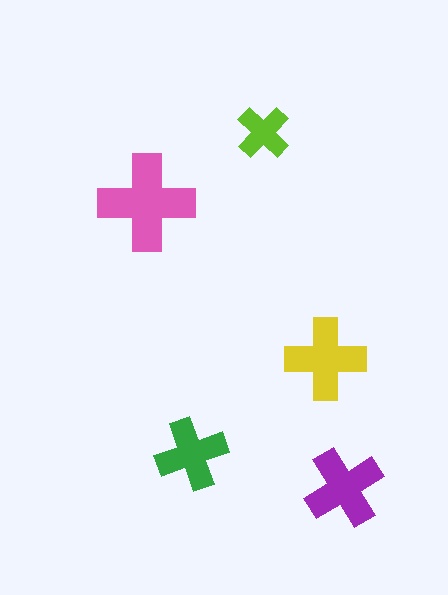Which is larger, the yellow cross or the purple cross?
The yellow one.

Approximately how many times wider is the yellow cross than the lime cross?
About 1.5 times wider.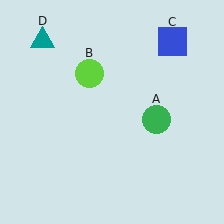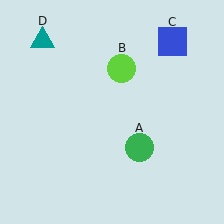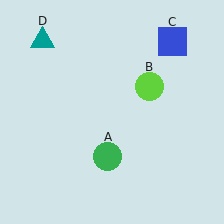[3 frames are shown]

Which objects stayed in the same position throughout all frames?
Blue square (object C) and teal triangle (object D) remained stationary.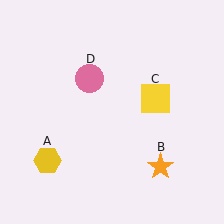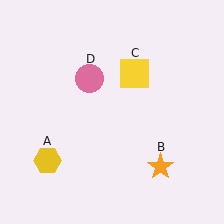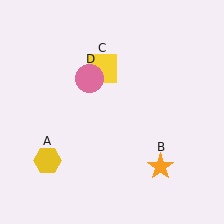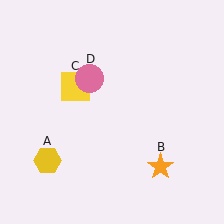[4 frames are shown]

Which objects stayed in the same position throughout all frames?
Yellow hexagon (object A) and orange star (object B) and pink circle (object D) remained stationary.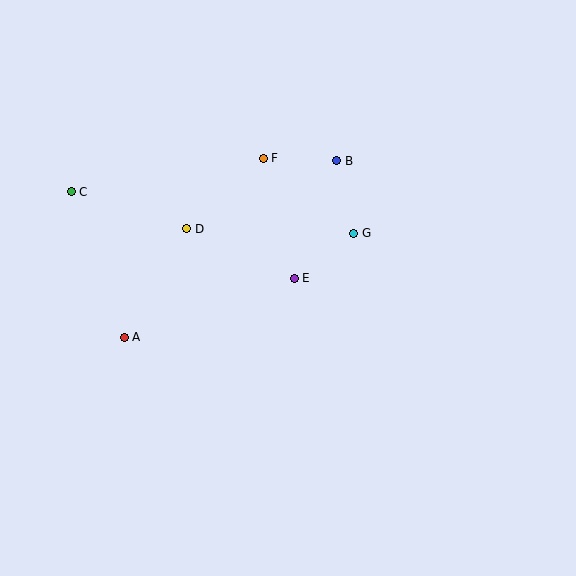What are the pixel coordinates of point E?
Point E is at (294, 278).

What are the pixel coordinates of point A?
Point A is at (124, 337).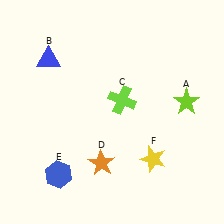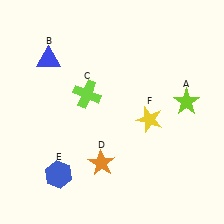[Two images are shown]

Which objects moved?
The objects that moved are: the lime cross (C), the yellow star (F).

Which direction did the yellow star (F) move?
The yellow star (F) moved up.